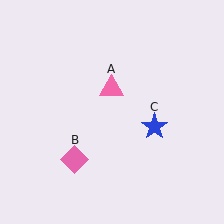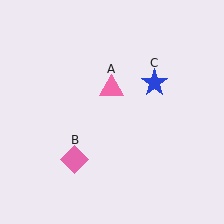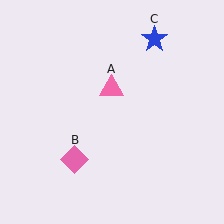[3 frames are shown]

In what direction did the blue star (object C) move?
The blue star (object C) moved up.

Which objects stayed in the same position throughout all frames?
Pink triangle (object A) and pink diamond (object B) remained stationary.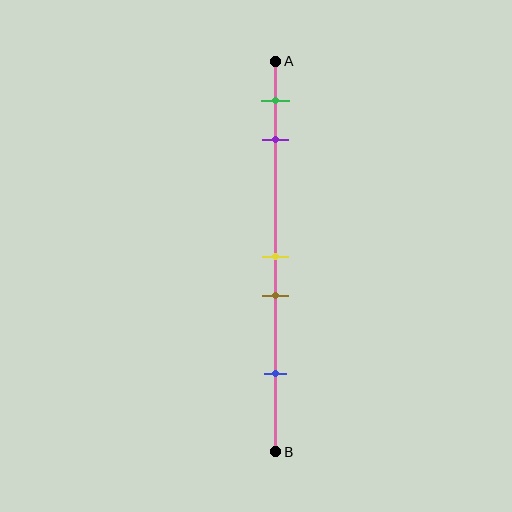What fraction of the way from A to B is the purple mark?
The purple mark is approximately 20% (0.2) of the way from A to B.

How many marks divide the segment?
There are 5 marks dividing the segment.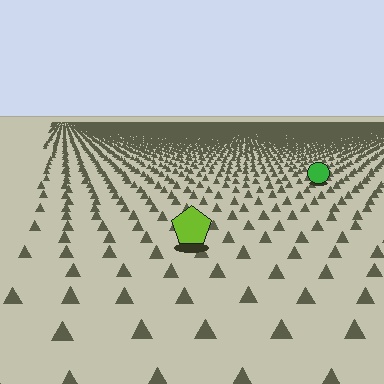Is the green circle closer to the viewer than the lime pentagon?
No. The lime pentagon is closer — you can tell from the texture gradient: the ground texture is coarser near it.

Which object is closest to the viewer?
The lime pentagon is closest. The texture marks near it are larger and more spread out.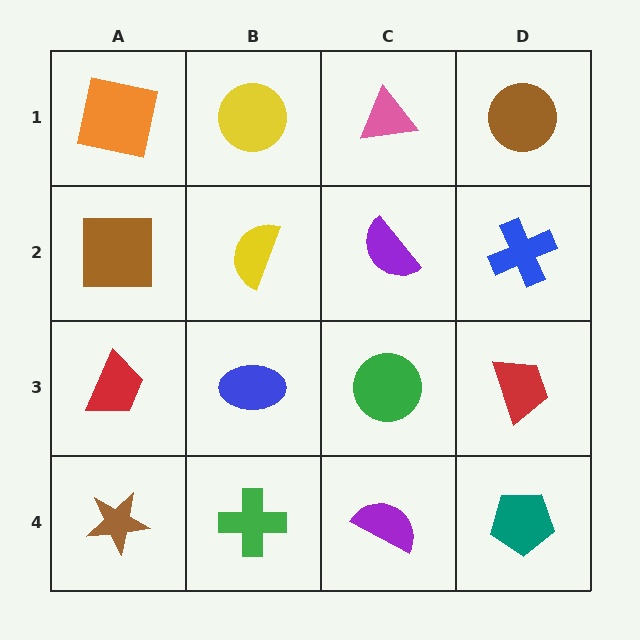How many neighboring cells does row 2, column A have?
3.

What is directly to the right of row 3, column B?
A green circle.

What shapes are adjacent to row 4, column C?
A green circle (row 3, column C), a green cross (row 4, column B), a teal pentagon (row 4, column D).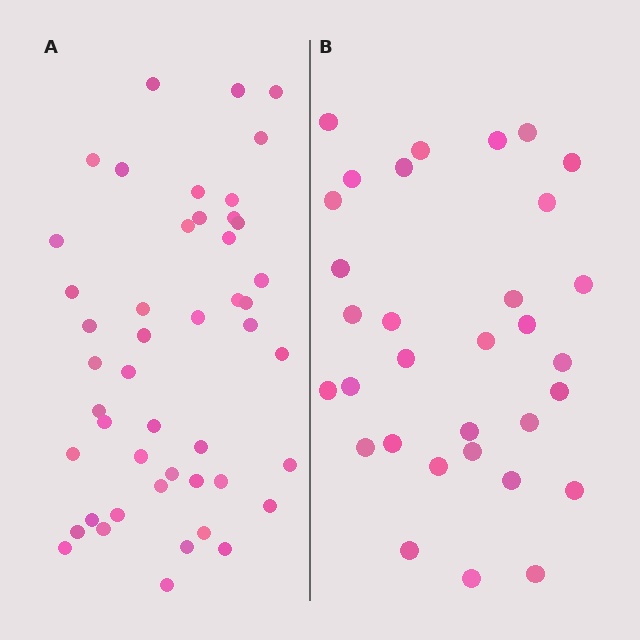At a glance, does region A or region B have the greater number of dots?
Region A (the left region) has more dots.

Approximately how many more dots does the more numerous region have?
Region A has approximately 15 more dots than region B.